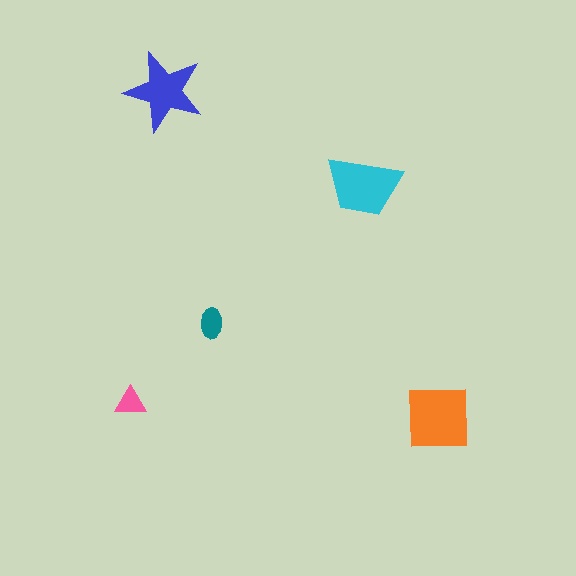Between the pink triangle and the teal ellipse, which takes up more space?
The teal ellipse.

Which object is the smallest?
The pink triangle.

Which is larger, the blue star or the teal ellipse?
The blue star.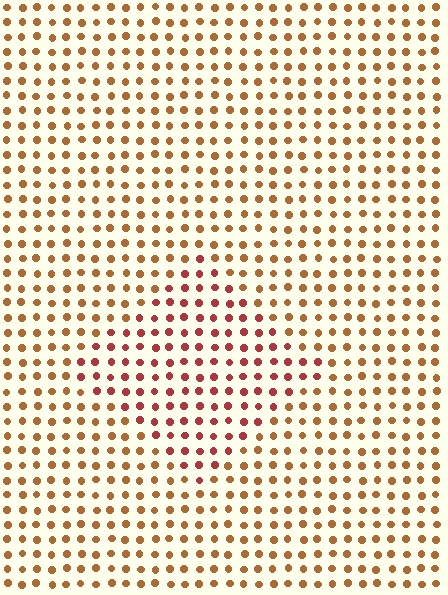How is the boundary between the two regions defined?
The boundary is defined purely by a slight shift in hue (about 31 degrees). Spacing, size, and orientation are identical on both sides.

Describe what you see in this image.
The image is filled with small brown elements in a uniform arrangement. A diamond-shaped region is visible where the elements are tinted to a slightly different hue, forming a subtle color boundary.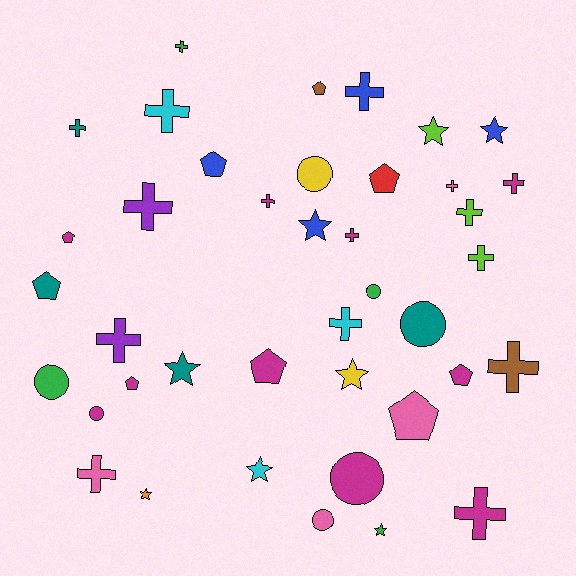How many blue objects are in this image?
There are 4 blue objects.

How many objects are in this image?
There are 40 objects.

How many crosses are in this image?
There are 16 crosses.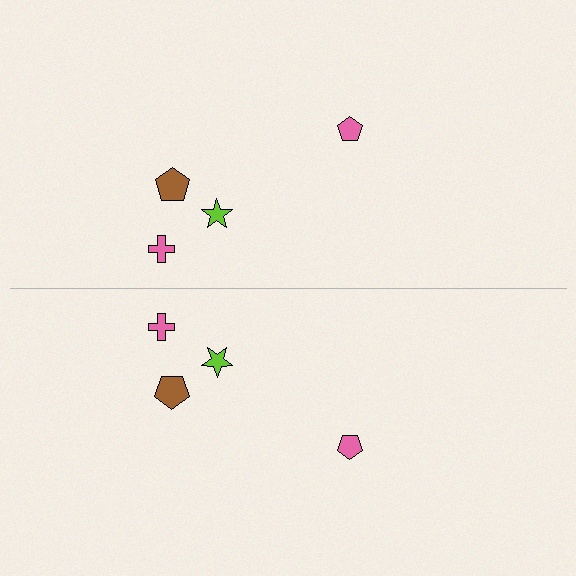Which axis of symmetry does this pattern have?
The pattern has a horizontal axis of symmetry running through the center of the image.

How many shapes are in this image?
There are 8 shapes in this image.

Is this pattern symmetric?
Yes, this pattern has bilateral (reflection) symmetry.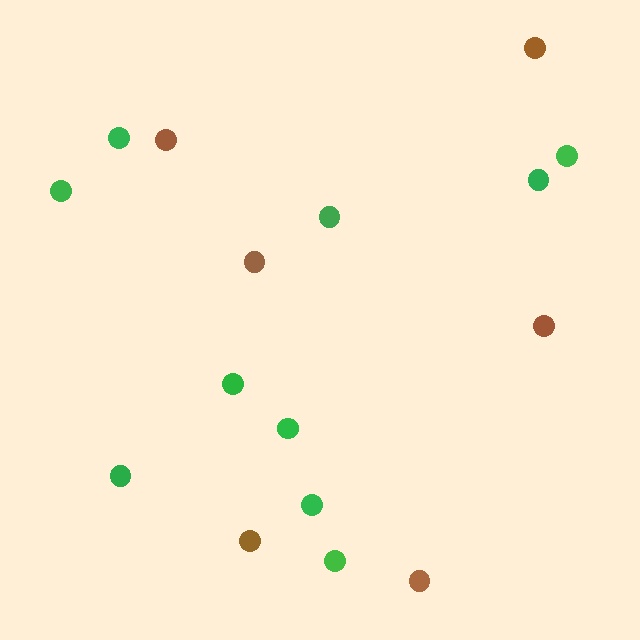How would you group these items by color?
There are 2 groups: one group of green circles (10) and one group of brown circles (6).